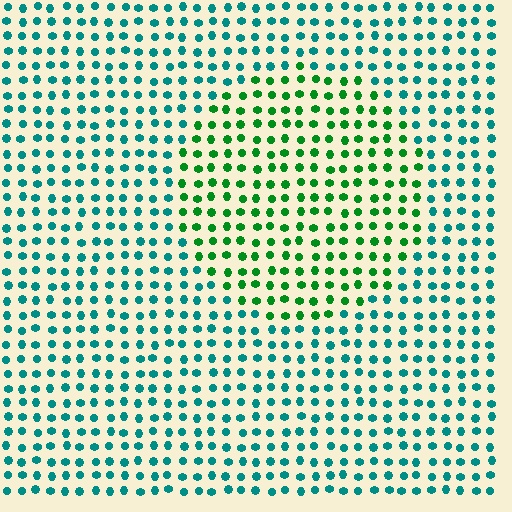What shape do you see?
I see a circle.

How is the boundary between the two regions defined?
The boundary is defined purely by a slight shift in hue (about 46 degrees). Spacing, size, and orientation are identical on both sides.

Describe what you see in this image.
The image is filled with small teal elements in a uniform arrangement. A circle-shaped region is visible where the elements are tinted to a slightly different hue, forming a subtle color boundary.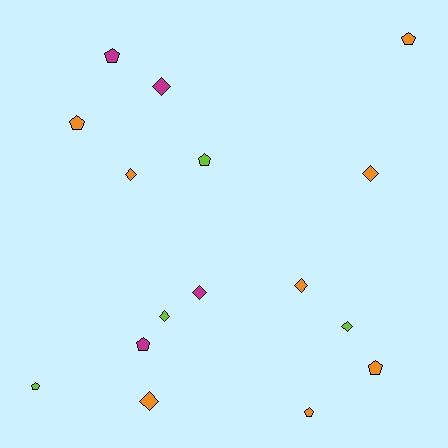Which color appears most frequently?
Orange, with 8 objects.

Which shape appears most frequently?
Diamond, with 8 objects.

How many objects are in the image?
There are 16 objects.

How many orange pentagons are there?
There are 4 orange pentagons.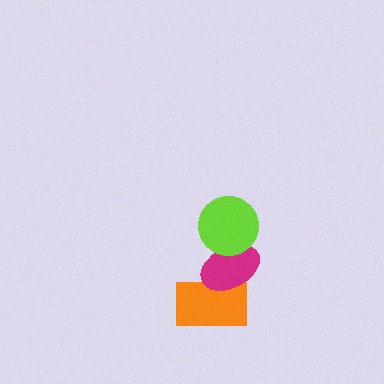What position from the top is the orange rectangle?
The orange rectangle is 3rd from the top.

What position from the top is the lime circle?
The lime circle is 1st from the top.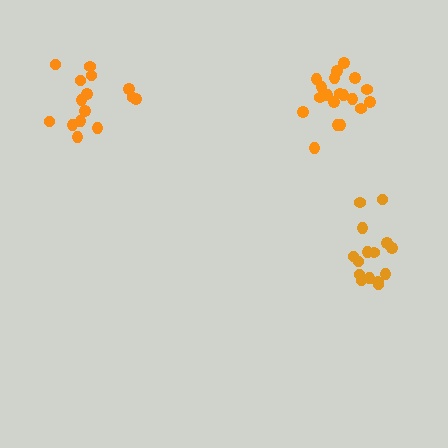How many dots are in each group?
Group 1: 15 dots, Group 2: 15 dots, Group 3: 19 dots (49 total).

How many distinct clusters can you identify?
There are 3 distinct clusters.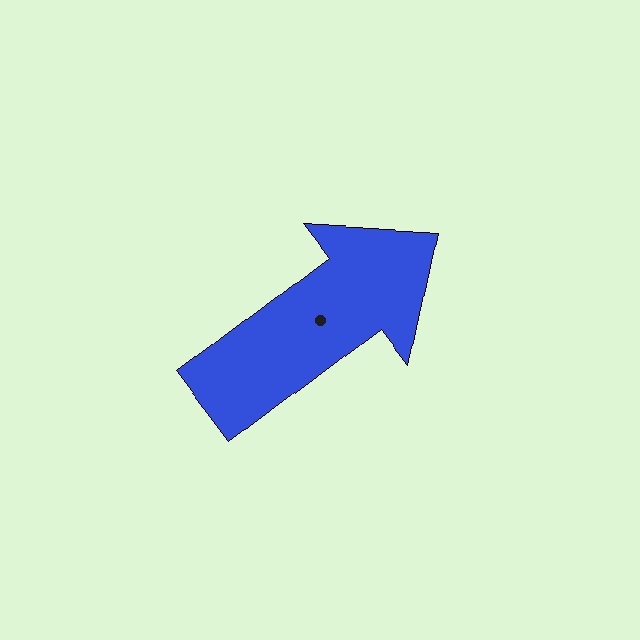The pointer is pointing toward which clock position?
Roughly 2 o'clock.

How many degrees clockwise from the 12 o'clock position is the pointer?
Approximately 53 degrees.